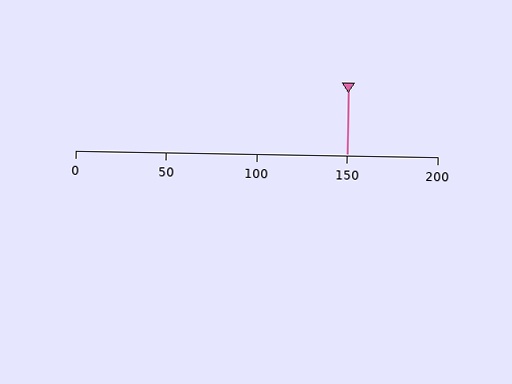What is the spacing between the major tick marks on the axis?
The major ticks are spaced 50 apart.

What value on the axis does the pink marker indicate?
The marker indicates approximately 150.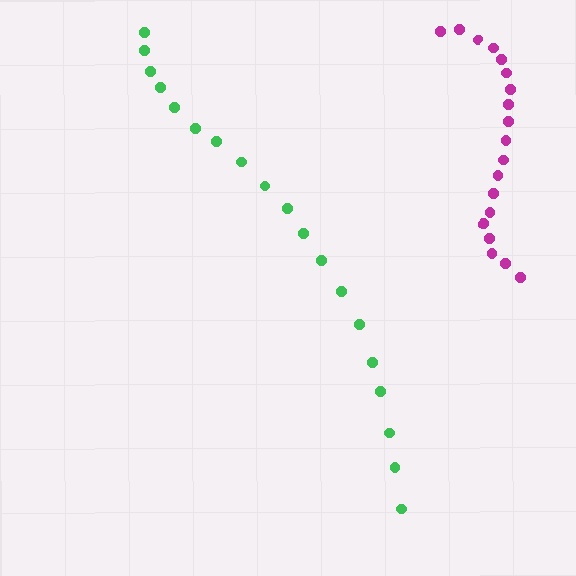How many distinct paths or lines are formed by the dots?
There are 2 distinct paths.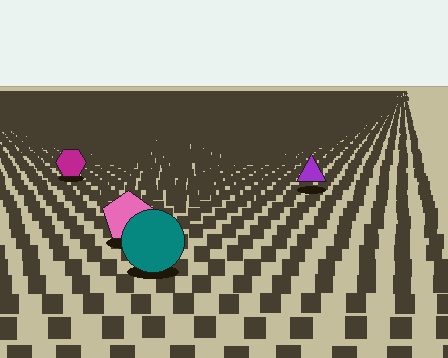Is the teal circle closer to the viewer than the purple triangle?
Yes. The teal circle is closer — you can tell from the texture gradient: the ground texture is coarser near it.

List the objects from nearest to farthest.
From nearest to farthest: the teal circle, the pink pentagon, the purple triangle, the magenta hexagon.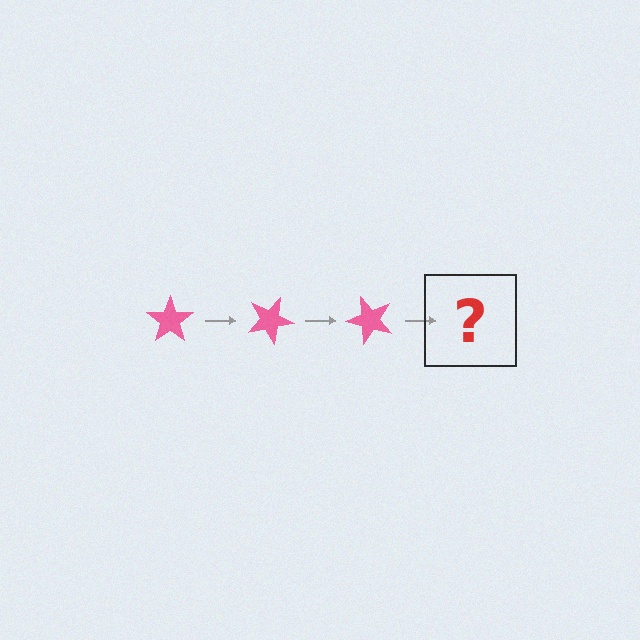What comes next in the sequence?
The next element should be a pink star rotated 75 degrees.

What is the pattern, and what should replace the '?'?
The pattern is that the star rotates 25 degrees each step. The '?' should be a pink star rotated 75 degrees.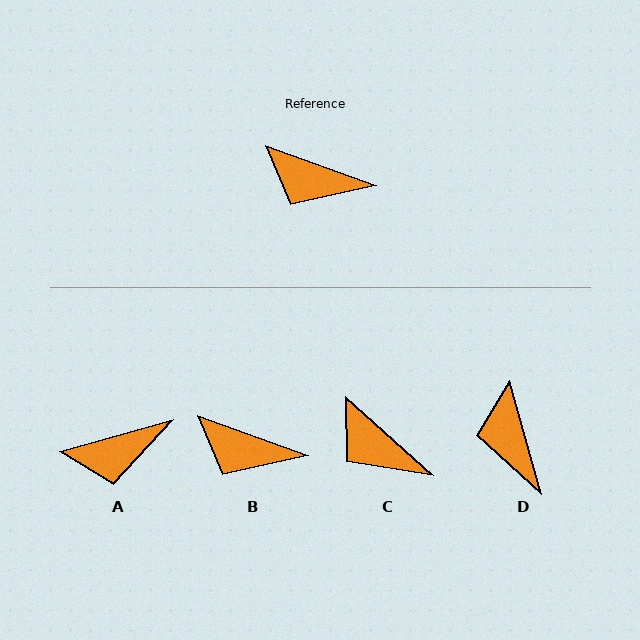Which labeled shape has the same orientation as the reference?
B.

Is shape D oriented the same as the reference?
No, it is off by about 54 degrees.